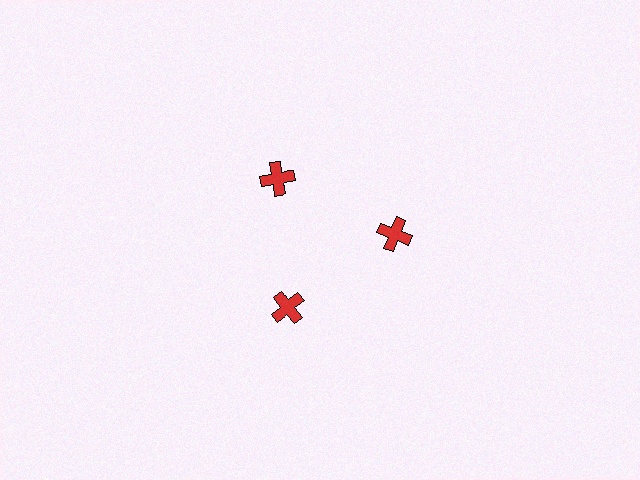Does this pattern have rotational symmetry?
Yes, this pattern has 3-fold rotational symmetry. It looks the same after rotating 120 degrees around the center.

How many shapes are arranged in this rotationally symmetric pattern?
There are 3 shapes, arranged in 3 groups of 1.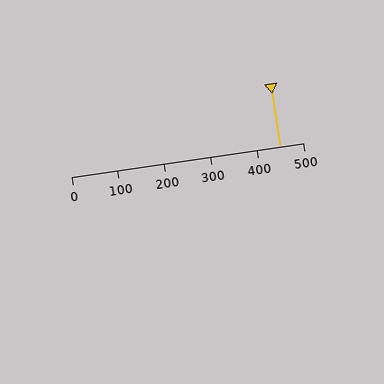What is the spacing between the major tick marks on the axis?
The major ticks are spaced 100 apart.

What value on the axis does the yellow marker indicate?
The marker indicates approximately 450.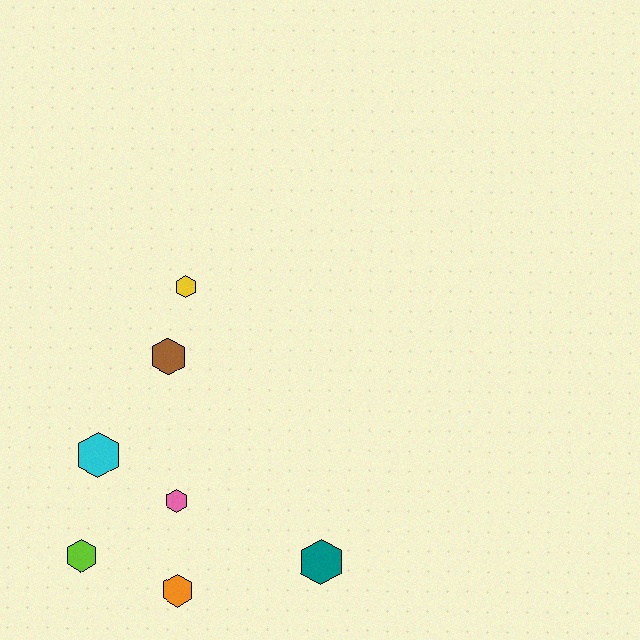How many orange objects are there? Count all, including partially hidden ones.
There is 1 orange object.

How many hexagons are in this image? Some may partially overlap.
There are 7 hexagons.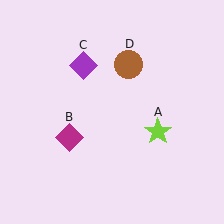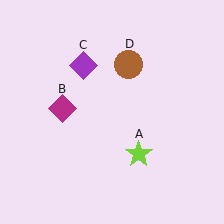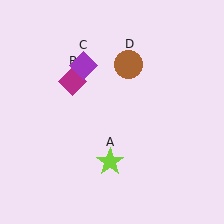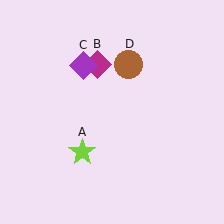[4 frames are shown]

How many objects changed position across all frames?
2 objects changed position: lime star (object A), magenta diamond (object B).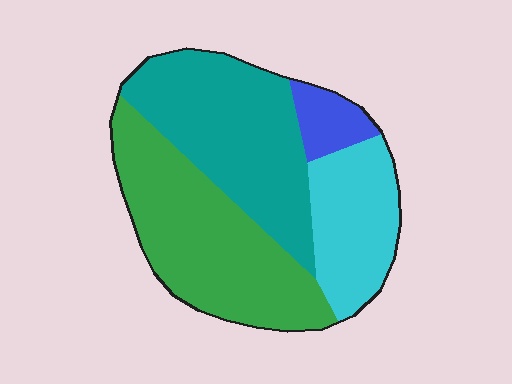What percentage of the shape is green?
Green covers 38% of the shape.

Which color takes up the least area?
Blue, at roughly 5%.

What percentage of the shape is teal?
Teal takes up about one third (1/3) of the shape.